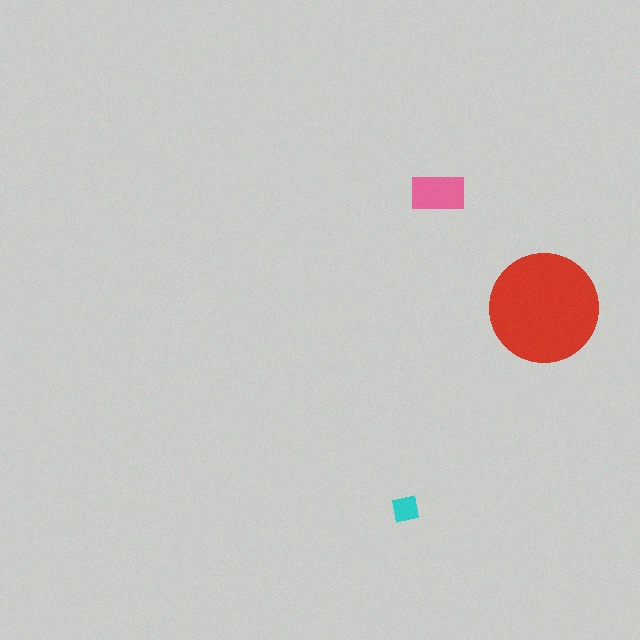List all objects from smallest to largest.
The cyan square, the pink rectangle, the red circle.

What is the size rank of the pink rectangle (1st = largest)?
2nd.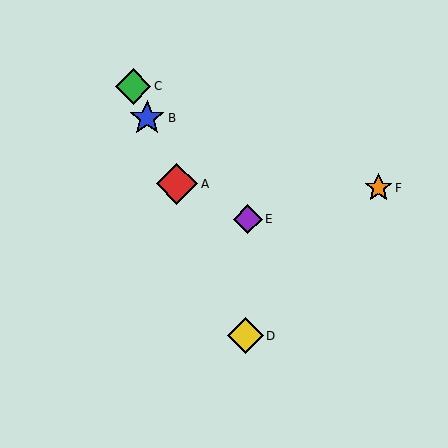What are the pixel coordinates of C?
Object C is at (133, 86).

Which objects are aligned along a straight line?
Objects A, B, C, D are aligned along a straight line.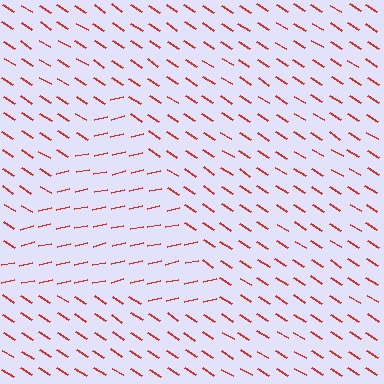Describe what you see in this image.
The image is filled with small red line segments. A triangle region in the image has lines oriented differently from the surrounding lines, creating a visible texture boundary.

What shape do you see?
I see a triangle.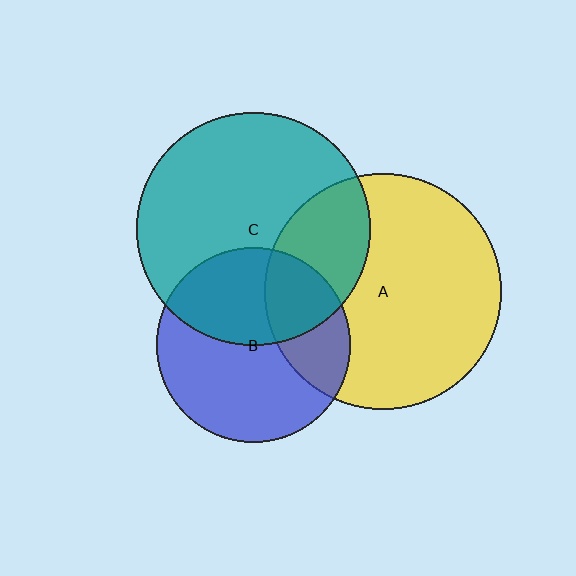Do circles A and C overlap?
Yes.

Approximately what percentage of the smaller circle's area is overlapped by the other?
Approximately 25%.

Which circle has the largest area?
Circle A (yellow).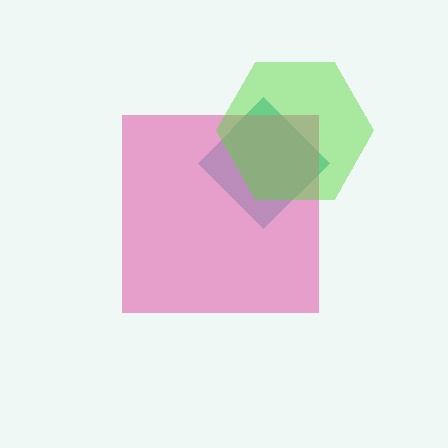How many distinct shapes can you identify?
There are 3 distinct shapes: a teal diamond, a pink square, a lime hexagon.